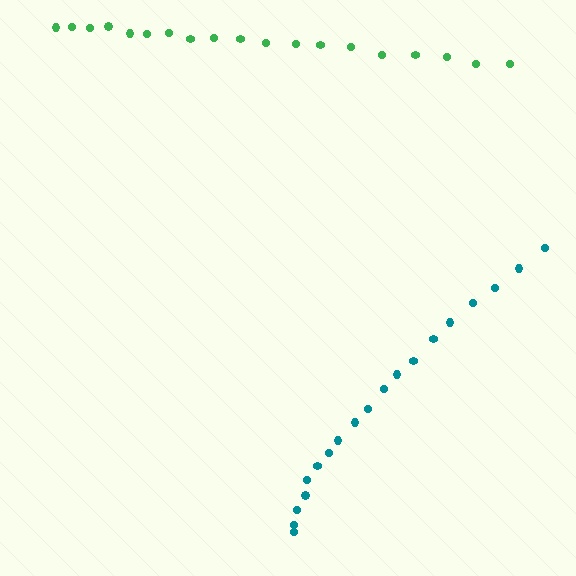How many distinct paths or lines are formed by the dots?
There are 2 distinct paths.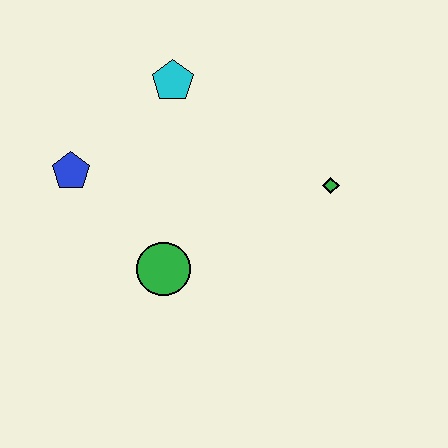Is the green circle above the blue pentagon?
No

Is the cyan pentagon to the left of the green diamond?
Yes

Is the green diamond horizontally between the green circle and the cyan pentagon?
No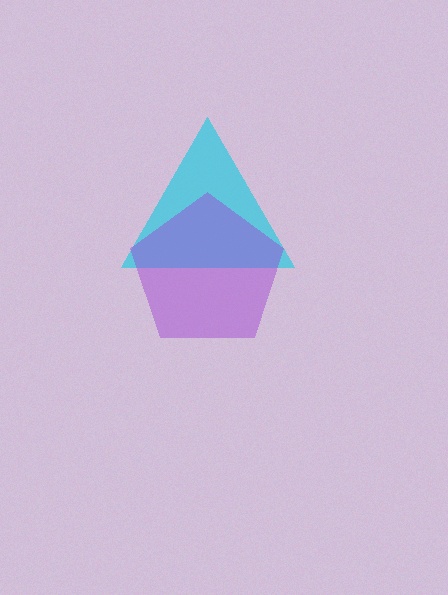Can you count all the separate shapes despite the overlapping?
Yes, there are 2 separate shapes.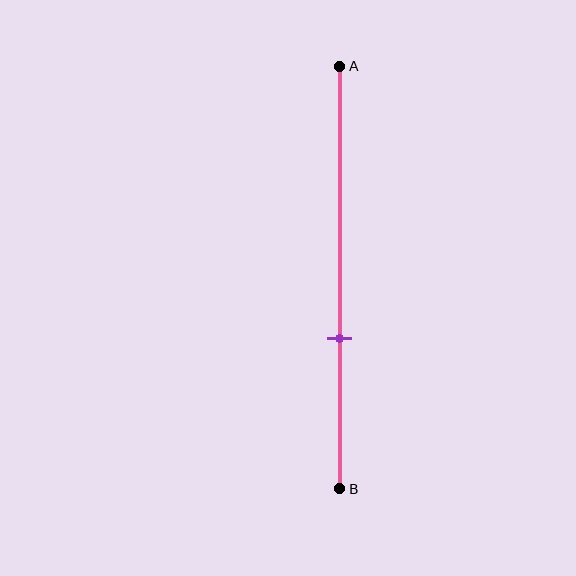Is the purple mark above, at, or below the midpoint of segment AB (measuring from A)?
The purple mark is below the midpoint of segment AB.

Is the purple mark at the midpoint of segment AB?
No, the mark is at about 65% from A, not at the 50% midpoint.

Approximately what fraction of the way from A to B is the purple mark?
The purple mark is approximately 65% of the way from A to B.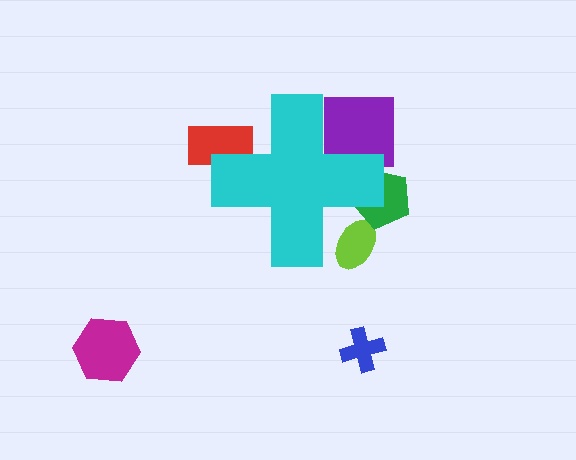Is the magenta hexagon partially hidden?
No, the magenta hexagon is fully visible.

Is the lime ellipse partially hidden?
Yes, the lime ellipse is partially hidden behind the cyan cross.